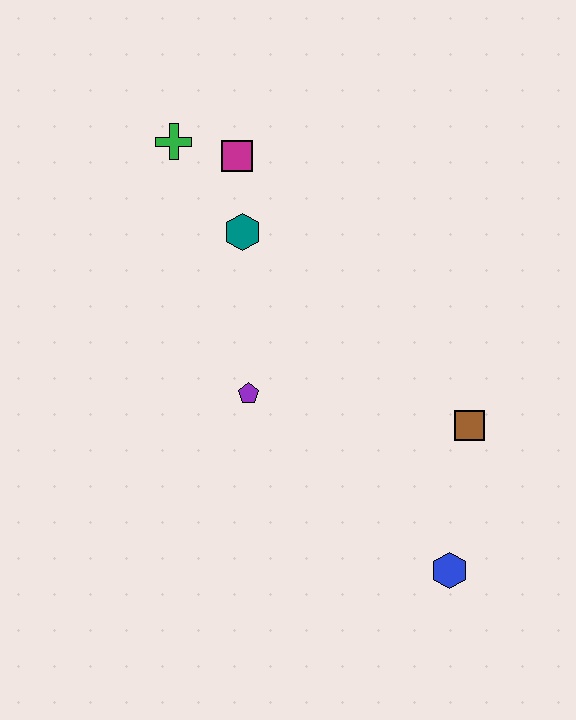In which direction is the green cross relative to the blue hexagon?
The green cross is above the blue hexagon.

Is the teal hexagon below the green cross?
Yes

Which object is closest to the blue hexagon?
The brown square is closest to the blue hexagon.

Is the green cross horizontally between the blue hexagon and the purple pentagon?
No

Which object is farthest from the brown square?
The green cross is farthest from the brown square.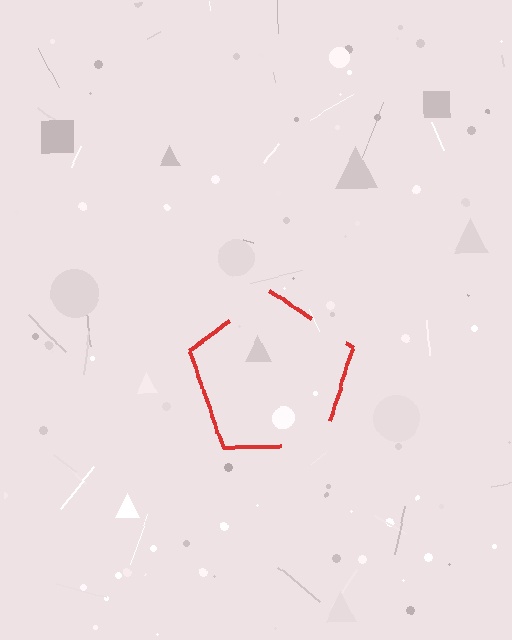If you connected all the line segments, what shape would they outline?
They would outline a pentagon.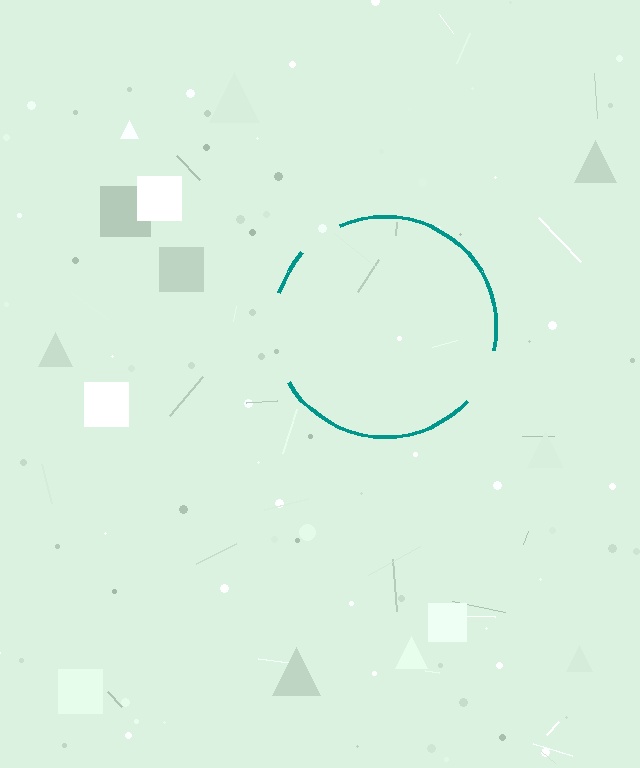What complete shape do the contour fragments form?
The contour fragments form a circle.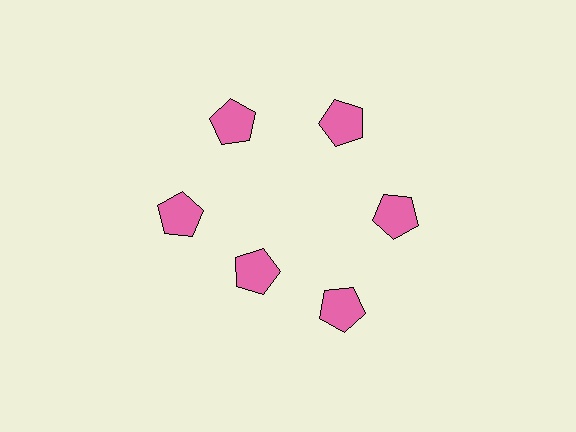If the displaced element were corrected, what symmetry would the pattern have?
It would have 6-fold rotational symmetry — the pattern would map onto itself every 60 degrees.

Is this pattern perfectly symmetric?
No. The 6 pink pentagons are arranged in a ring, but one element near the 7 o'clock position is pulled inward toward the center, breaking the 6-fold rotational symmetry.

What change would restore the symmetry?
The symmetry would be restored by moving it outward, back onto the ring so that all 6 pentagons sit at equal angles and equal distance from the center.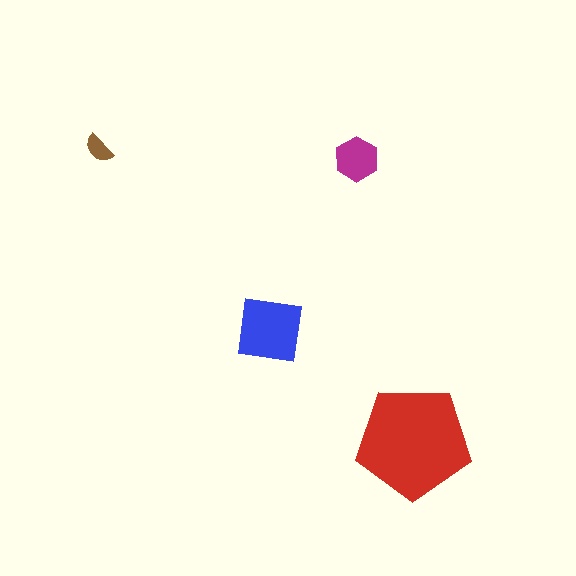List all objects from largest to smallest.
The red pentagon, the blue square, the magenta hexagon, the brown semicircle.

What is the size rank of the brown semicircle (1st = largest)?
4th.